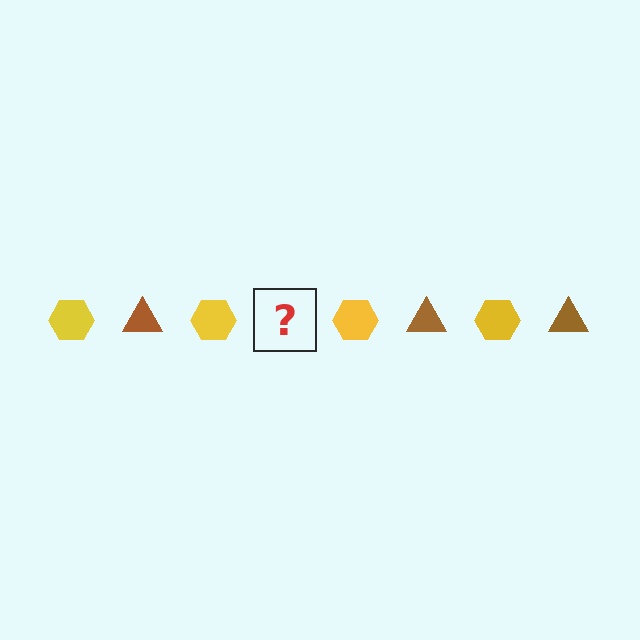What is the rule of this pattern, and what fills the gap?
The rule is that the pattern alternates between yellow hexagon and brown triangle. The gap should be filled with a brown triangle.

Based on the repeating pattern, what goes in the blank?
The blank should be a brown triangle.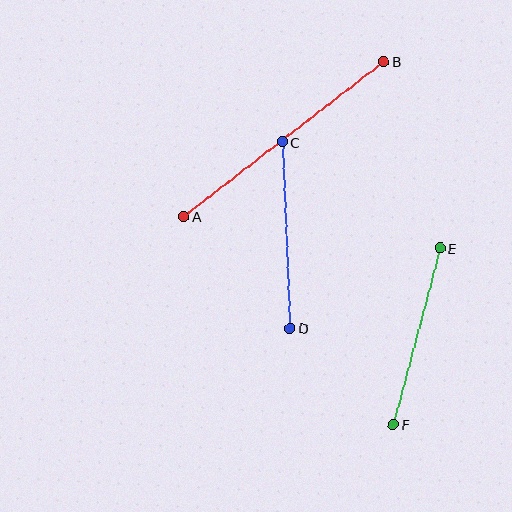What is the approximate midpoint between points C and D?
The midpoint is at approximately (286, 235) pixels.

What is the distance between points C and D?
The distance is approximately 186 pixels.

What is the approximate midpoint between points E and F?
The midpoint is at approximately (417, 336) pixels.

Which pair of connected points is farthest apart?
Points A and B are farthest apart.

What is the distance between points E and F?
The distance is approximately 182 pixels.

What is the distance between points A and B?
The distance is approximately 253 pixels.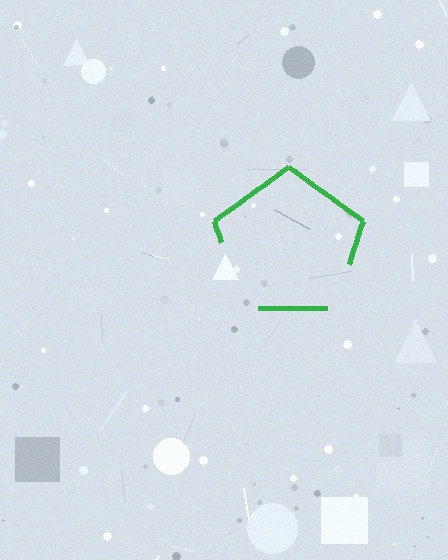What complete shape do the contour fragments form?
The contour fragments form a pentagon.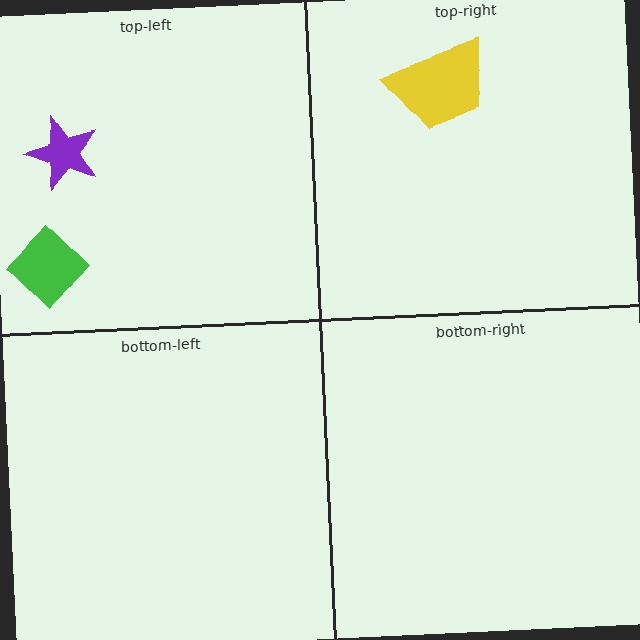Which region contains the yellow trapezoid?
The top-right region.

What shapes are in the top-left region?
The green diamond, the purple star.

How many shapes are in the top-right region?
1.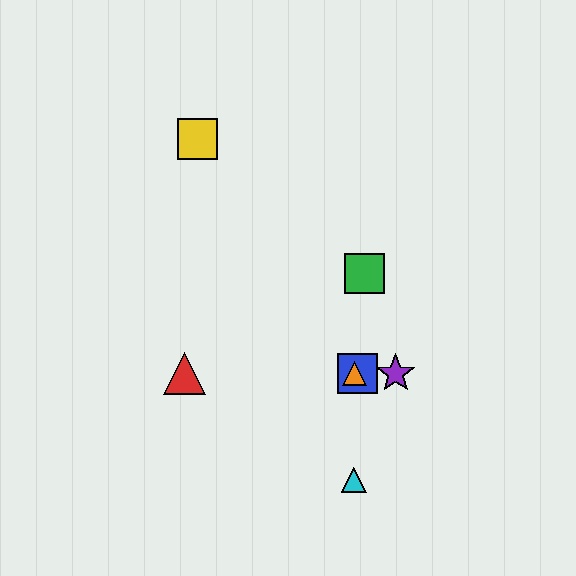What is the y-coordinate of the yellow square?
The yellow square is at y≈139.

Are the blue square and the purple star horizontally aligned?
Yes, both are at y≈374.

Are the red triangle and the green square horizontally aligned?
No, the red triangle is at y≈374 and the green square is at y≈274.